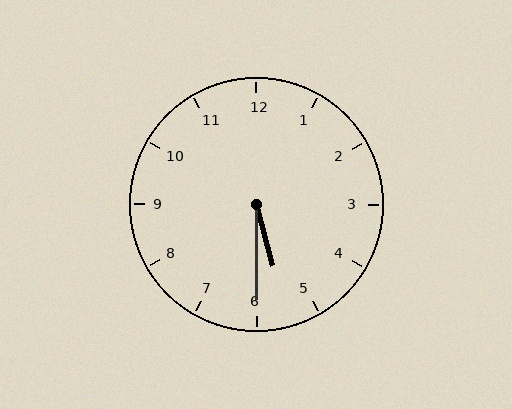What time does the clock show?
5:30.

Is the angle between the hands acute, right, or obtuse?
It is acute.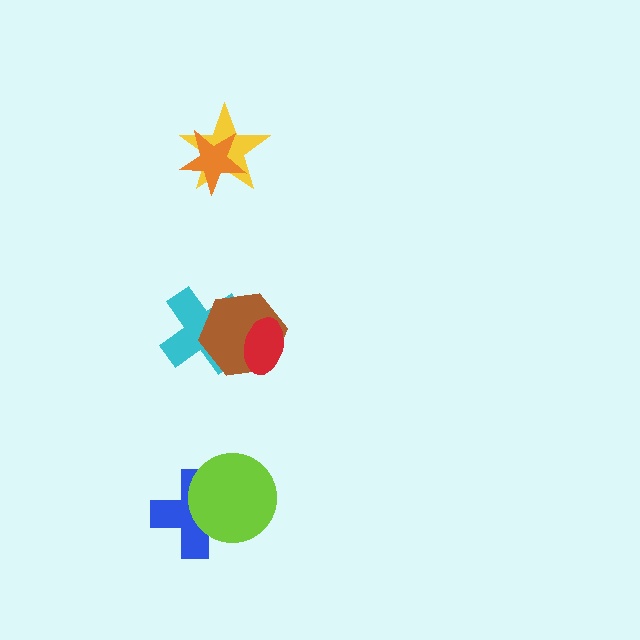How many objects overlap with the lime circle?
1 object overlaps with the lime circle.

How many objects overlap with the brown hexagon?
2 objects overlap with the brown hexagon.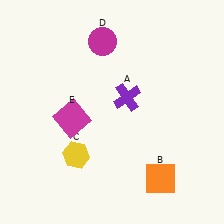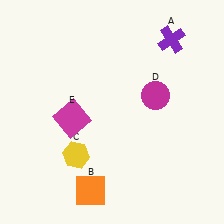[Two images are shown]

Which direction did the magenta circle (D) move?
The magenta circle (D) moved down.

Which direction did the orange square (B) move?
The orange square (B) moved left.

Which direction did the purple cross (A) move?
The purple cross (A) moved up.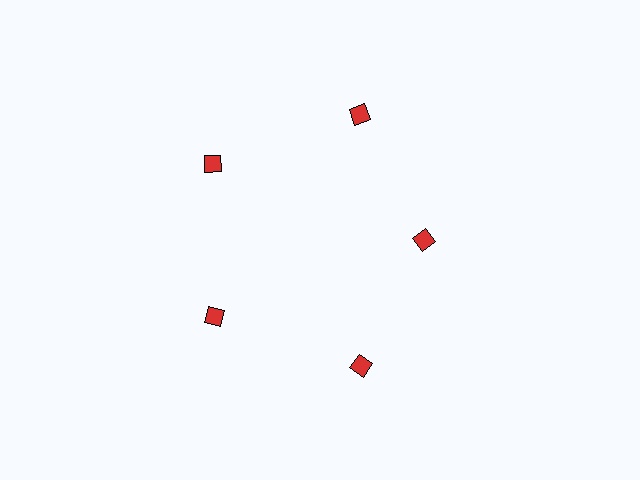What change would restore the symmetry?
The symmetry would be restored by moving it outward, back onto the ring so that all 5 diamonds sit at equal angles and equal distance from the center.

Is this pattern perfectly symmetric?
No. The 5 red diamonds are arranged in a ring, but one element near the 3 o'clock position is pulled inward toward the center, breaking the 5-fold rotational symmetry.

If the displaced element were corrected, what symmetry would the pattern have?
It would have 5-fold rotational symmetry — the pattern would map onto itself every 72 degrees.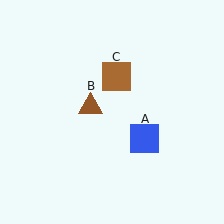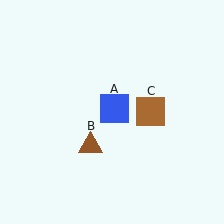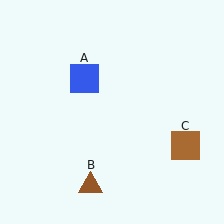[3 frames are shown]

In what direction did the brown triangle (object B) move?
The brown triangle (object B) moved down.